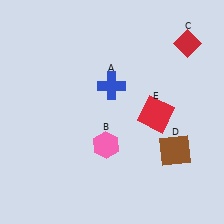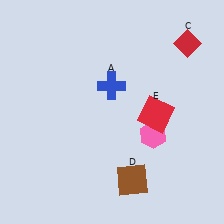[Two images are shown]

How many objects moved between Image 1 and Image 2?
2 objects moved between the two images.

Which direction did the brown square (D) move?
The brown square (D) moved left.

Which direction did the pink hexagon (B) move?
The pink hexagon (B) moved right.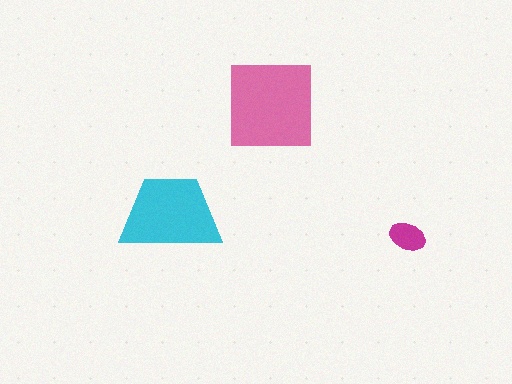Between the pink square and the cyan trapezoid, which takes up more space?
The pink square.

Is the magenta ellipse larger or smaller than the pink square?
Smaller.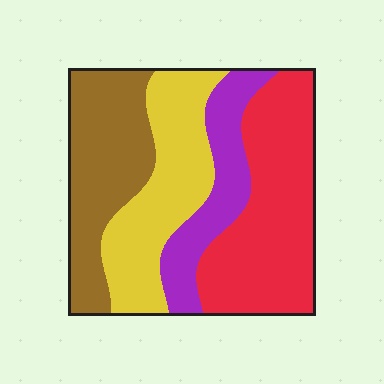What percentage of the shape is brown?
Brown covers 25% of the shape.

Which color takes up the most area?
Red, at roughly 35%.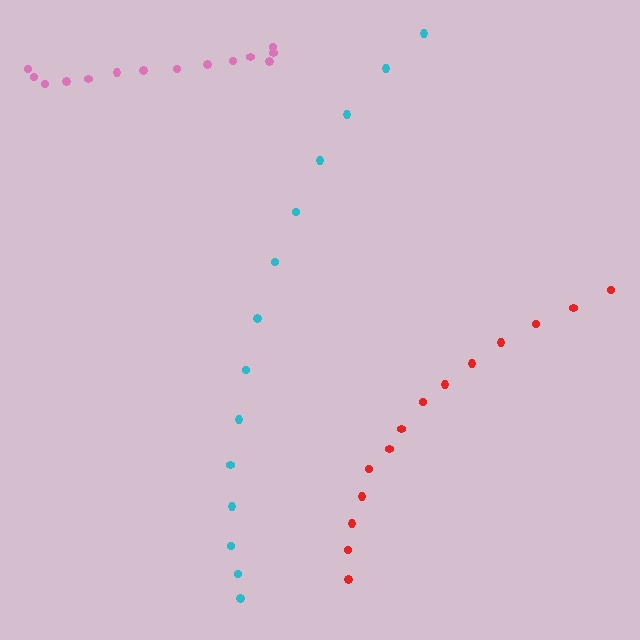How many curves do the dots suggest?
There are 3 distinct paths.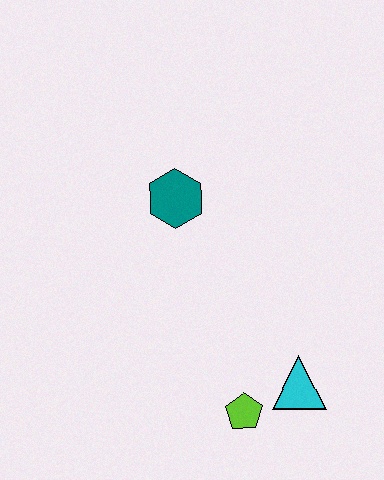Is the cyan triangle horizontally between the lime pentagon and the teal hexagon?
No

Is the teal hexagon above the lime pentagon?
Yes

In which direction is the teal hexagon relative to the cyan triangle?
The teal hexagon is above the cyan triangle.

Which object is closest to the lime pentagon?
The cyan triangle is closest to the lime pentagon.